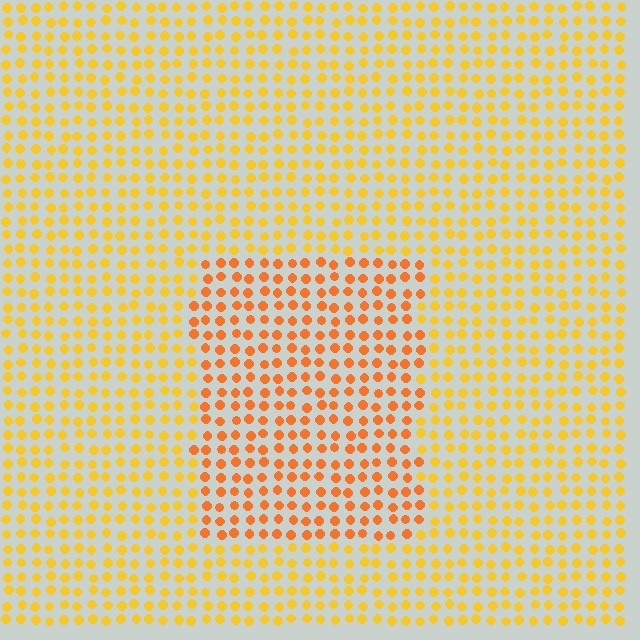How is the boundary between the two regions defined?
The boundary is defined purely by a slight shift in hue (about 25 degrees). Spacing, size, and orientation are identical on both sides.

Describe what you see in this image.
The image is filled with small yellow elements in a uniform arrangement. A rectangle-shaped region is visible where the elements are tinted to a slightly different hue, forming a subtle color boundary.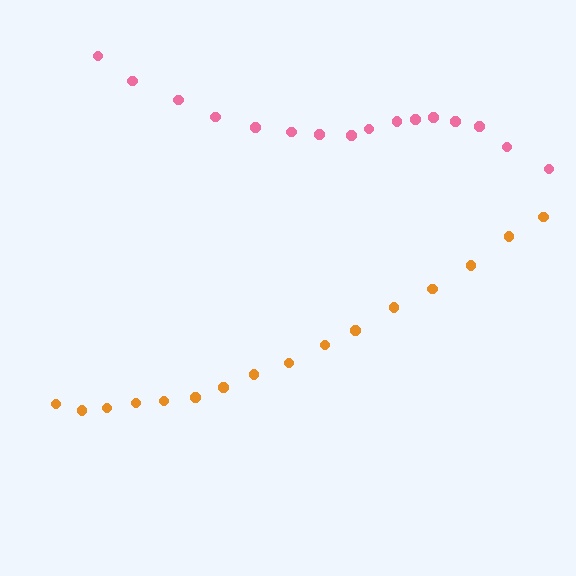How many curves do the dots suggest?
There are 2 distinct paths.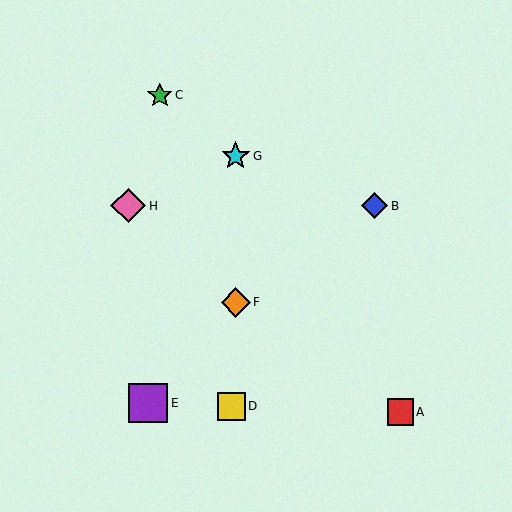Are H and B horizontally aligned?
Yes, both are at y≈205.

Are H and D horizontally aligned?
No, H is at y≈205 and D is at y≈406.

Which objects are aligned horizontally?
Objects B, H are aligned horizontally.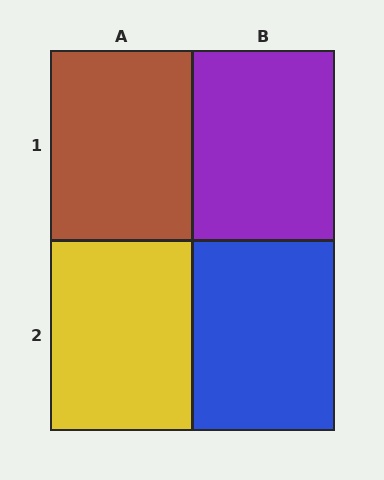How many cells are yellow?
1 cell is yellow.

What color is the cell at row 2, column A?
Yellow.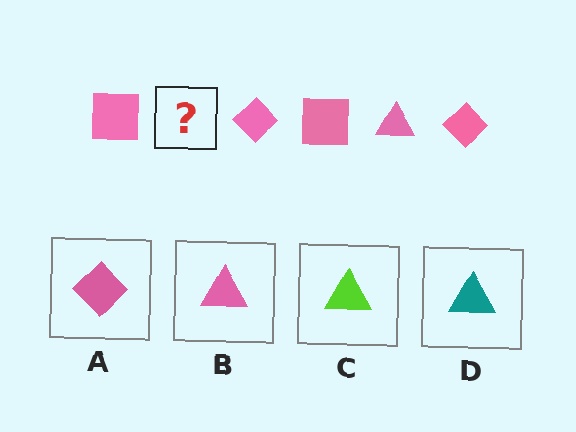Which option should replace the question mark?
Option B.